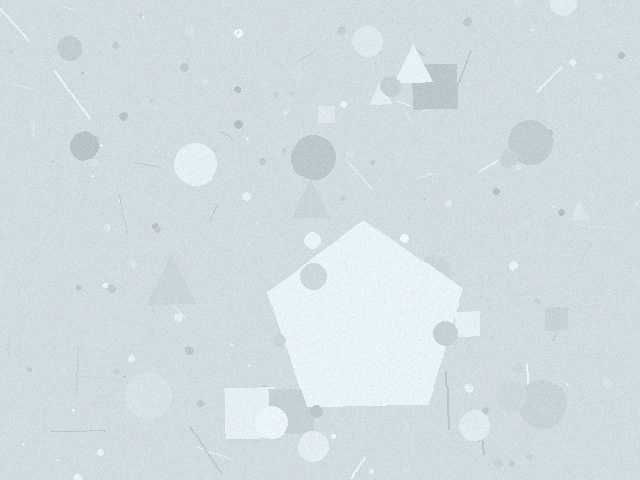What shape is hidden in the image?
A pentagon is hidden in the image.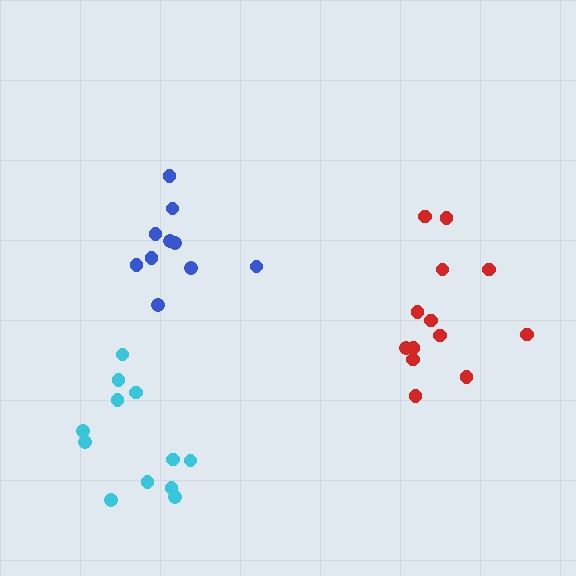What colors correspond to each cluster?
The clusters are colored: red, blue, cyan.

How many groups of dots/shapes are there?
There are 3 groups.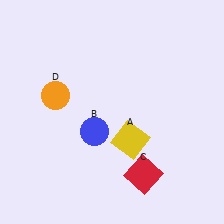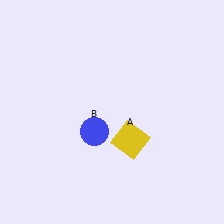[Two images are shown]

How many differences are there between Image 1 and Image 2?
There are 2 differences between the two images.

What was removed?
The orange circle (D), the red square (C) were removed in Image 2.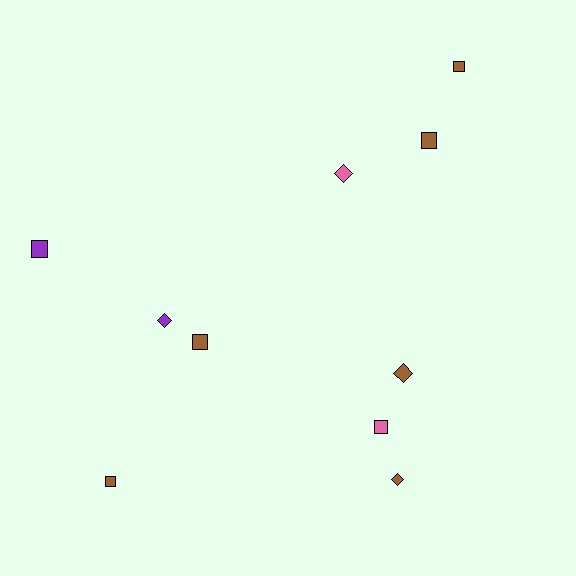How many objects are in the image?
There are 10 objects.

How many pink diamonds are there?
There is 1 pink diamond.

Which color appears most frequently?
Brown, with 6 objects.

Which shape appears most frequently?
Square, with 6 objects.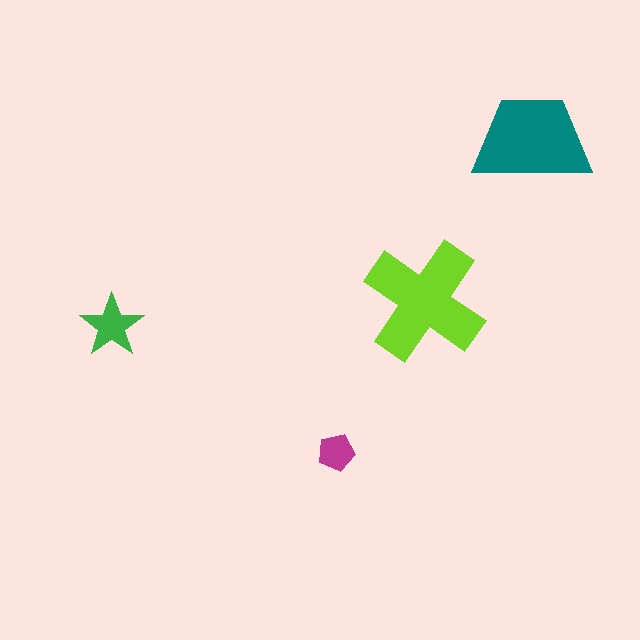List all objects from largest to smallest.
The lime cross, the teal trapezoid, the green star, the magenta pentagon.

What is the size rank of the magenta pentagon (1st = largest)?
4th.